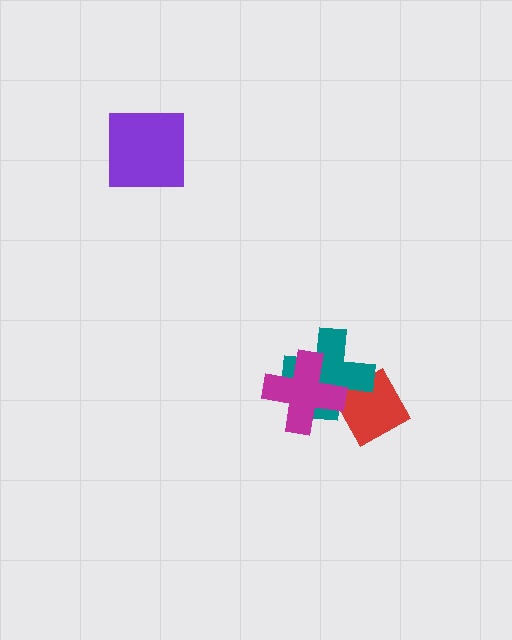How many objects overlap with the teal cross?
2 objects overlap with the teal cross.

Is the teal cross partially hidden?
Yes, it is partially covered by another shape.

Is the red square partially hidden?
Yes, it is partially covered by another shape.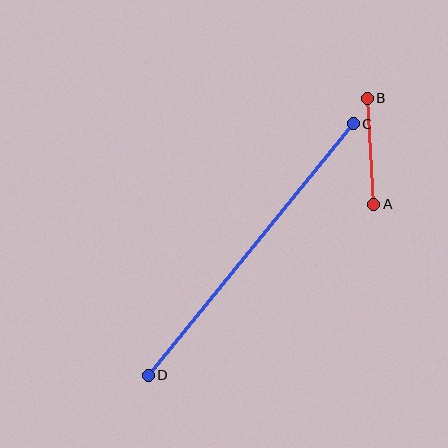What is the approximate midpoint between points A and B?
The midpoint is at approximately (371, 151) pixels.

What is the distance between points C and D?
The distance is approximately 324 pixels.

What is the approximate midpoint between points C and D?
The midpoint is at approximately (251, 250) pixels.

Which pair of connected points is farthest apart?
Points C and D are farthest apart.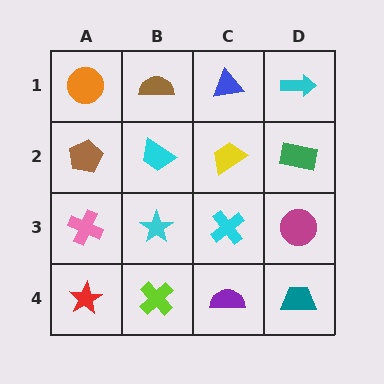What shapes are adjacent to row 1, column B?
A cyan trapezoid (row 2, column B), an orange circle (row 1, column A), a blue triangle (row 1, column C).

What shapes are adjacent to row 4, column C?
A cyan cross (row 3, column C), a lime cross (row 4, column B), a teal trapezoid (row 4, column D).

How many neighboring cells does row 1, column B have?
3.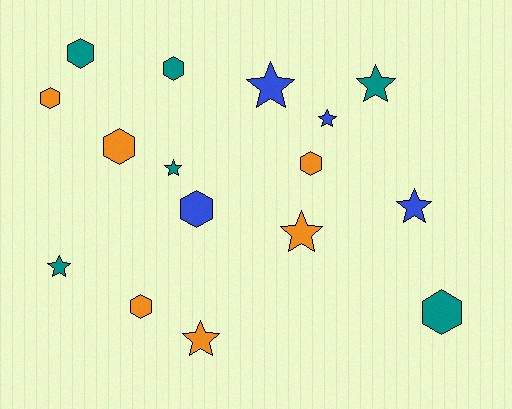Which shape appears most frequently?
Star, with 8 objects.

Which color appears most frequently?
Orange, with 6 objects.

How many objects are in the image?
There are 16 objects.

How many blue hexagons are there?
There is 1 blue hexagon.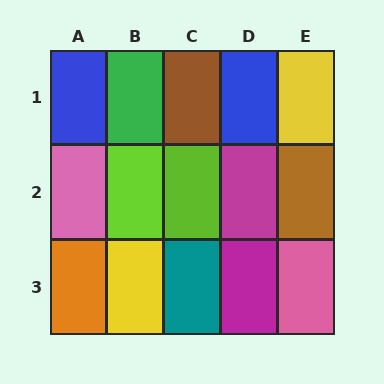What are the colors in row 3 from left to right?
Orange, yellow, teal, magenta, pink.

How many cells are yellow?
2 cells are yellow.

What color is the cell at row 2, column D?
Magenta.